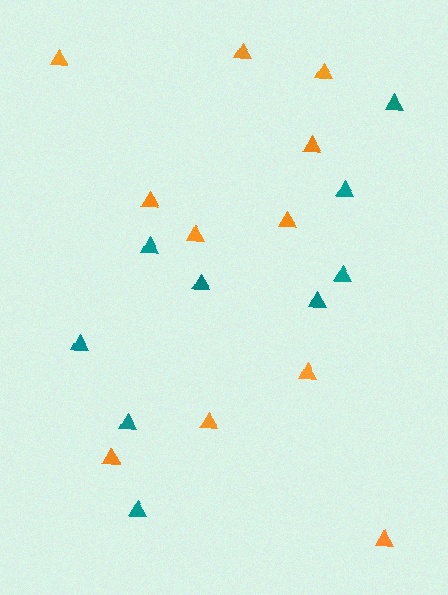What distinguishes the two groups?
There are 2 groups: one group of teal triangles (9) and one group of orange triangles (11).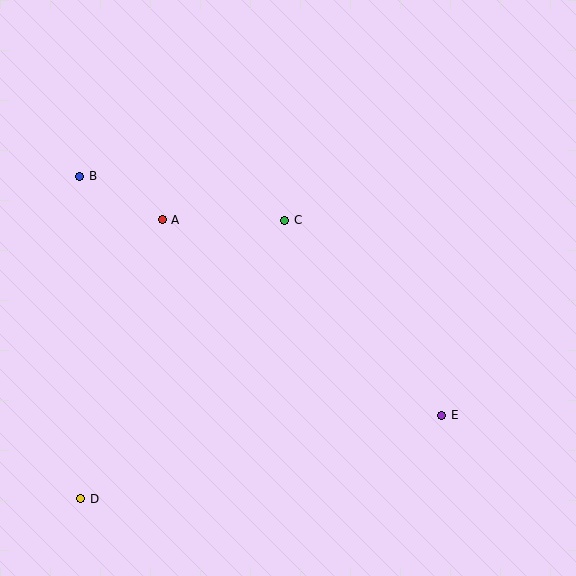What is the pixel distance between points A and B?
The distance between A and B is 93 pixels.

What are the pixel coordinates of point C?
Point C is at (285, 220).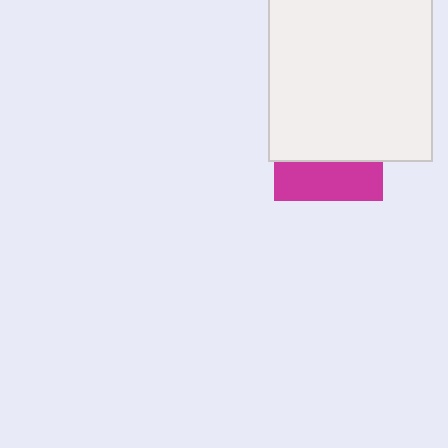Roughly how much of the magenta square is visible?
A small part of it is visible (roughly 36%).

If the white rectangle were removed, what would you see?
You would see the complete magenta square.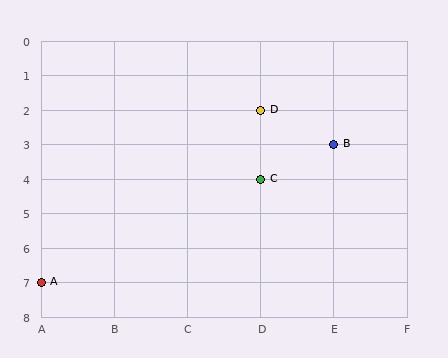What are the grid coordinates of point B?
Point B is at grid coordinates (E, 3).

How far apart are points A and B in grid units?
Points A and B are 4 columns and 4 rows apart (about 5.7 grid units diagonally).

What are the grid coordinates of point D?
Point D is at grid coordinates (D, 2).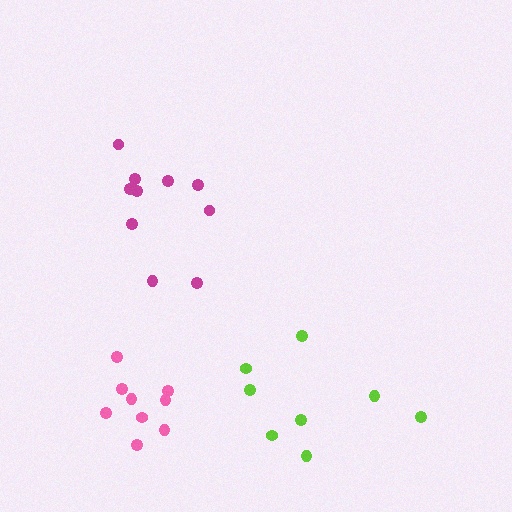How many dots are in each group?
Group 1: 10 dots, Group 2: 8 dots, Group 3: 9 dots (27 total).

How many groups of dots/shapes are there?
There are 3 groups.